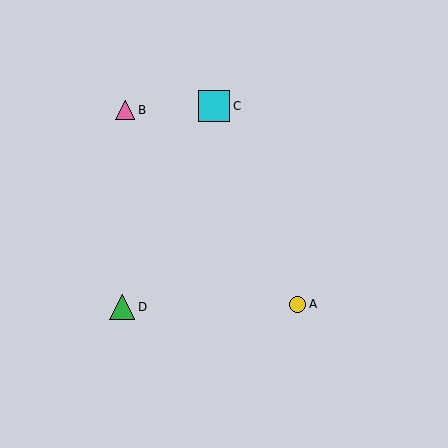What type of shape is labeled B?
Shape B is a pink triangle.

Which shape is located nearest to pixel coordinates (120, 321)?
The green triangle (labeled D) at (122, 307) is nearest to that location.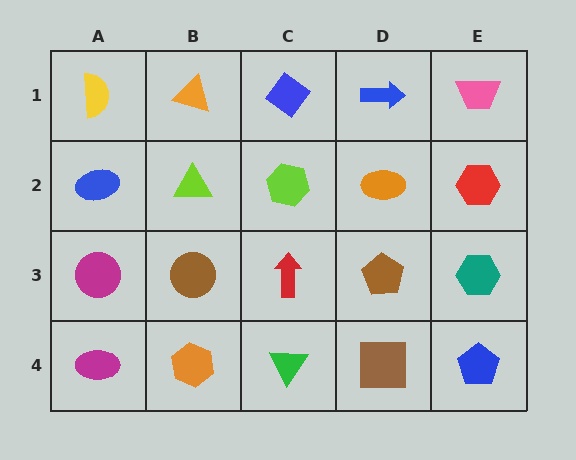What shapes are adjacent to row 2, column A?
A yellow semicircle (row 1, column A), a magenta circle (row 3, column A), a lime triangle (row 2, column B).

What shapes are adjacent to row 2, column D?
A blue arrow (row 1, column D), a brown pentagon (row 3, column D), a lime hexagon (row 2, column C), a red hexagon (row 2, column E).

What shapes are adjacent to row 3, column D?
An orange ellipse (row 2, column D), a brown square (row 4, column D), a red arrow (row 3, column C), a teal hexagon (row 3, column E).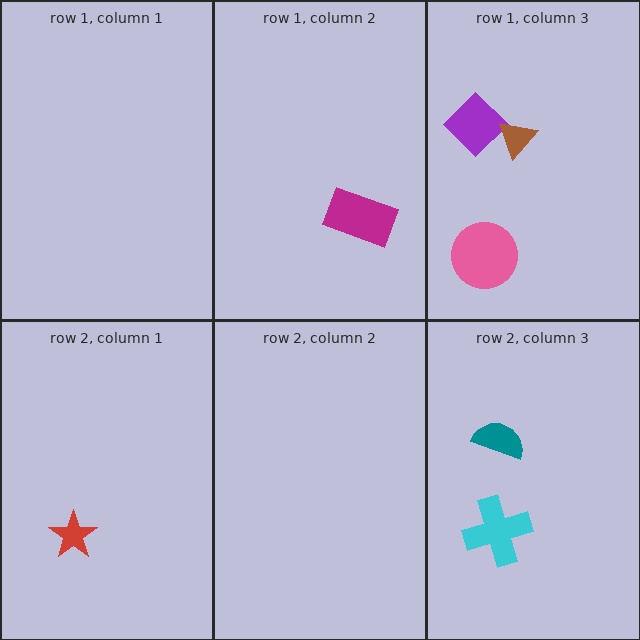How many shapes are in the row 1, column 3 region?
3.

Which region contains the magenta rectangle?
The row 1, column 2 region.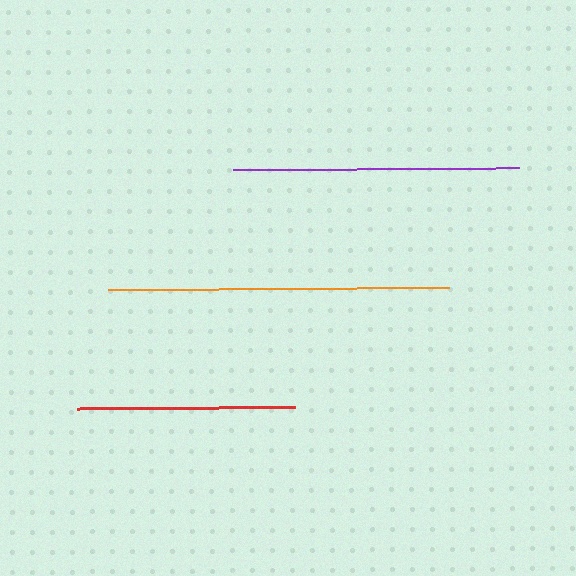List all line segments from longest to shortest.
From longest to shortest: orange, purple, red.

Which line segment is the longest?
The orange line is the longest at approximately 341 pixels.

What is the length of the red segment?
The red segment is approximately 218 pixels long.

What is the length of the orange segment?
The orange segment is approximately 341 pixels long.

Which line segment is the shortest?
The red line is the shortest at approximately 218 pixels.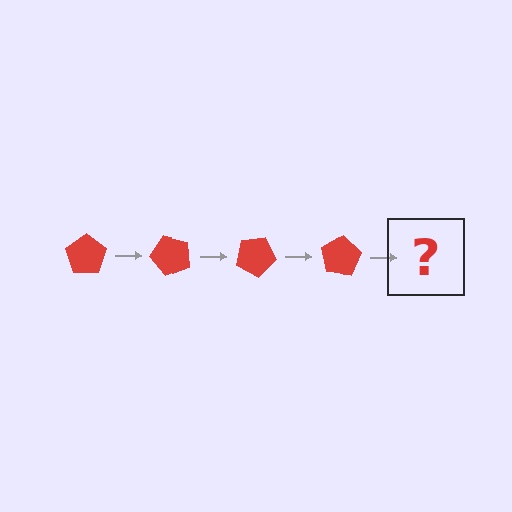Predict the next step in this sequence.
The next step is a red pentagon rotated 200 degrees.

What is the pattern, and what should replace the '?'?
The pattern is that the pentagon rotates 50 degrees each step. The '?' should be a red pentagon rotated 200 degrees.